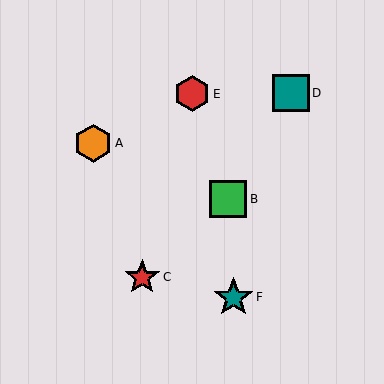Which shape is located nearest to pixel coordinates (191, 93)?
The red hexagon (labeled E) at (192, 94) is nearest to that location.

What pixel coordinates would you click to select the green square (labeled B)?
Click at (228, 199) to select the green square B.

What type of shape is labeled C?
Shape C is a red star.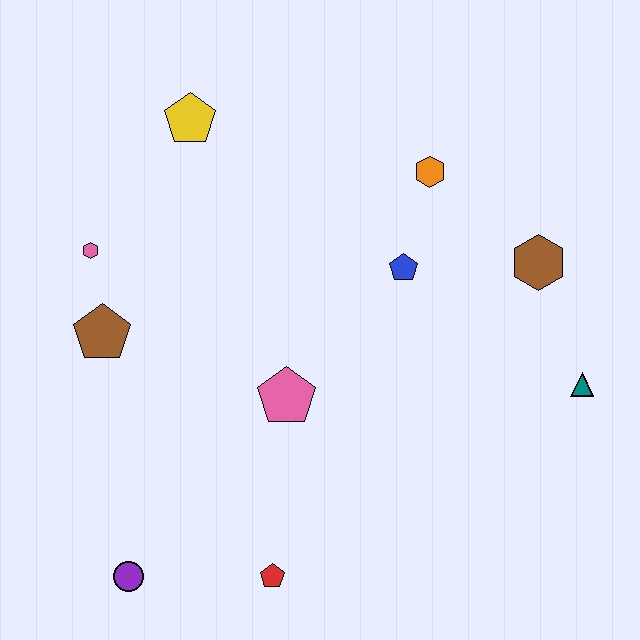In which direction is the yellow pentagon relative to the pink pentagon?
The yellow pentagon is above the pink pentagon.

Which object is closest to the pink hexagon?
The brown pentagon is closest to the pink hexagon.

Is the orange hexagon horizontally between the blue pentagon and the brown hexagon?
Yes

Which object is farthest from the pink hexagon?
The teal triangle is farthest from the pink hexagon.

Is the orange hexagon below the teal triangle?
No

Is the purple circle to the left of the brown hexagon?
Yes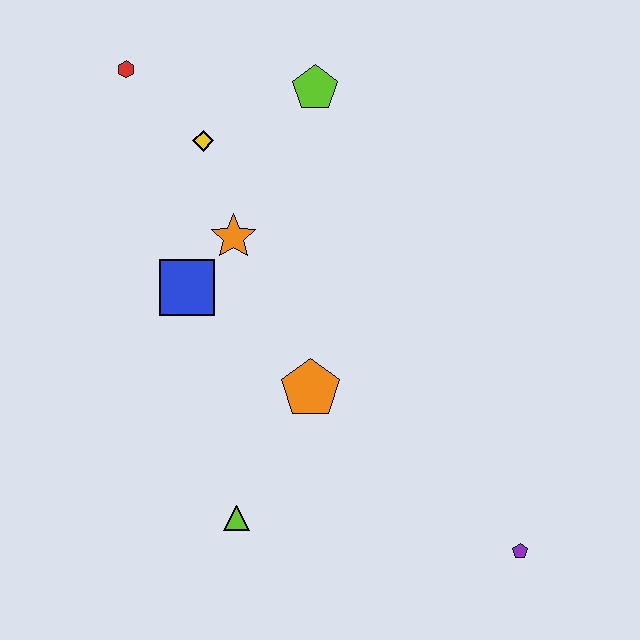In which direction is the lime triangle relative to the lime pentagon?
The lime triangle is below the lime pentagon.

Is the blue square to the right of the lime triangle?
No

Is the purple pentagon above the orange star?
No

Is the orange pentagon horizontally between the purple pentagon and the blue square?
Yes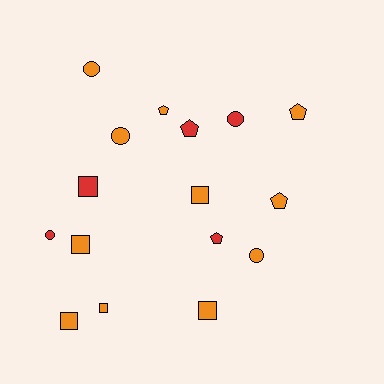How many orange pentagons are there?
There are 3 orange pentagons.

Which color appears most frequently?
Orange, with 11 objects.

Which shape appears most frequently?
Square, with 6 objects.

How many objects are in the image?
There are 16 objects.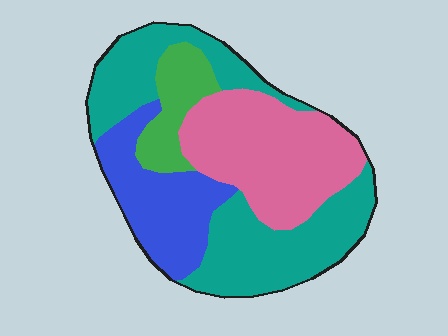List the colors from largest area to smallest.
From largest to smallest: teal, pink, blue, green.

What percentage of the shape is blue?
Blue takes up about one fifth (1/5) of the shape.